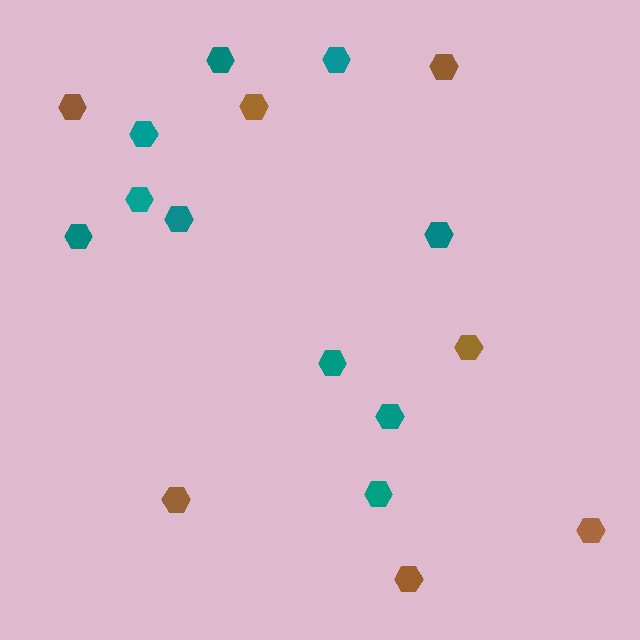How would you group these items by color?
There are 2 groups: one group of teal hexagons (10) and one group of brown hexagons (7).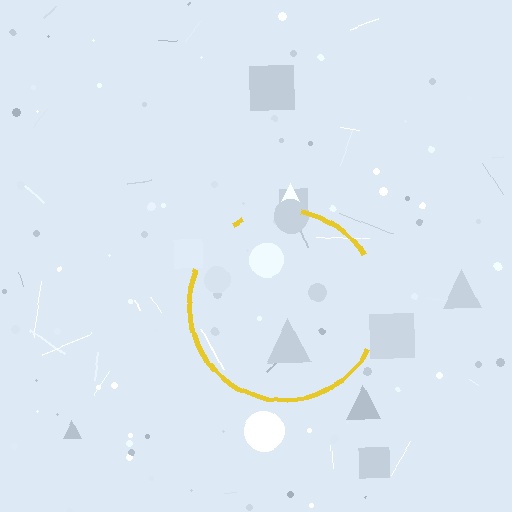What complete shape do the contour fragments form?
The contour fragments form a circle.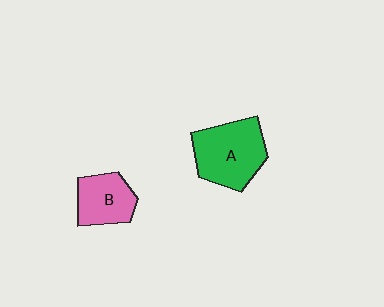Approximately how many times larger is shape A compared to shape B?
Approximately 1.5 times.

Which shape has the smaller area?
Shape B (pink).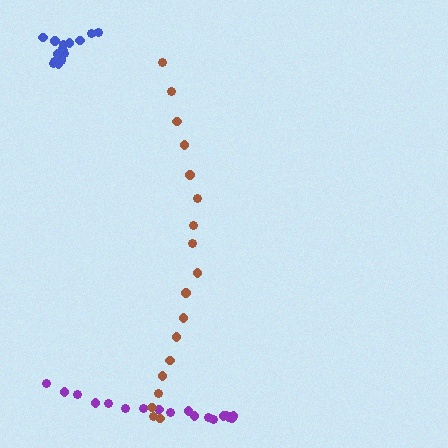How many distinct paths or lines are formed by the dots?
There are 3 distinct paths.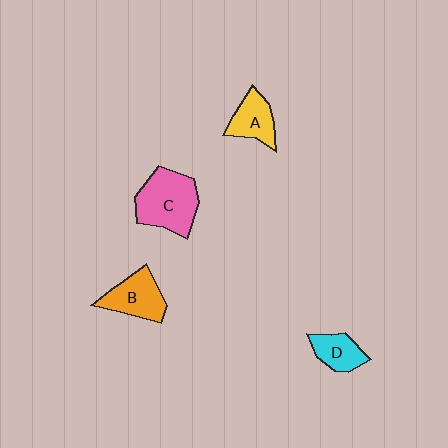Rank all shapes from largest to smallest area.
From largest to smallest: C (pink), B (orange), A (yellow), D (cyan).